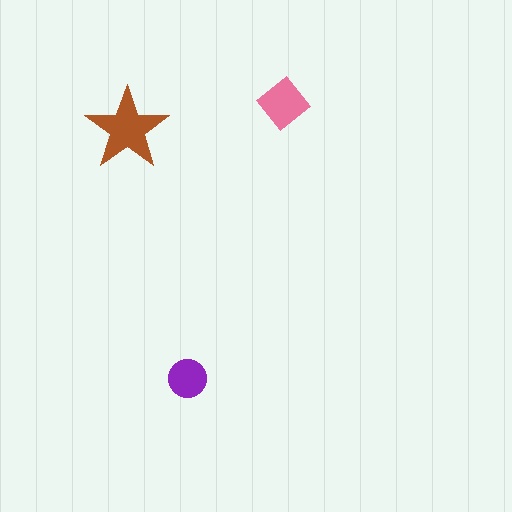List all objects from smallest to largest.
The purple circle, the pink diamond, the brown star.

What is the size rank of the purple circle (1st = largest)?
3rd.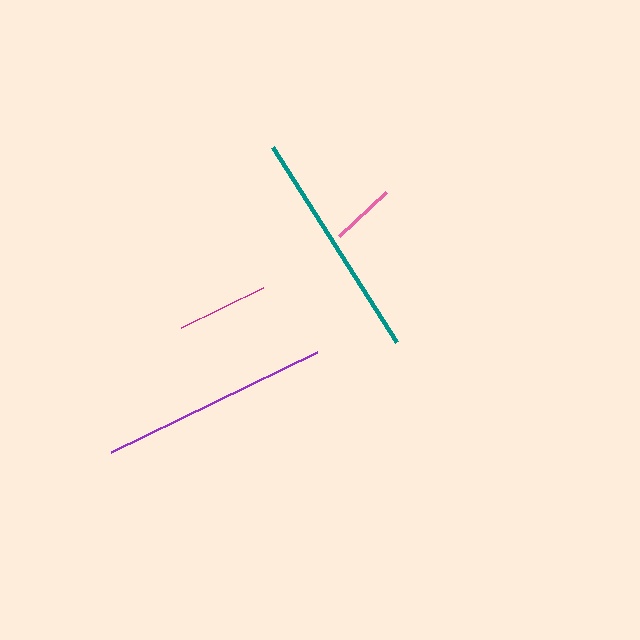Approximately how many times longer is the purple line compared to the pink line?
The purple line is approximately 3.5 times the length of the pink line.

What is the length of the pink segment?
The pink segment is approximately 65 pixels long.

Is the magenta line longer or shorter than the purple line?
The purple line is longer than the magenta line.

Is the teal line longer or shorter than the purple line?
The teal line is longer than the purple line.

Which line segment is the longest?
The teal line is the longest at approximately 230 pixels.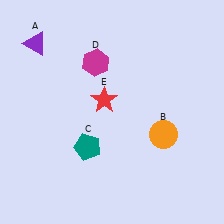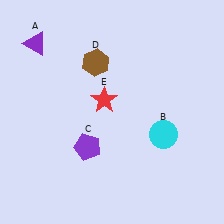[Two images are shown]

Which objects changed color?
B changed from orange to cyan. C changed from teal to purple. D changed from magenta to brown.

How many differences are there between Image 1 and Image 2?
There are 3 differences between the two images.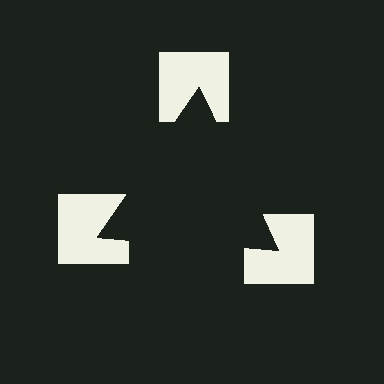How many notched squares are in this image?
There are 3 — one at each vertex of the illusory triangle.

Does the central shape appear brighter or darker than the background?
It typically appears slightly darker than the background, even though no actual brightness change is drawn.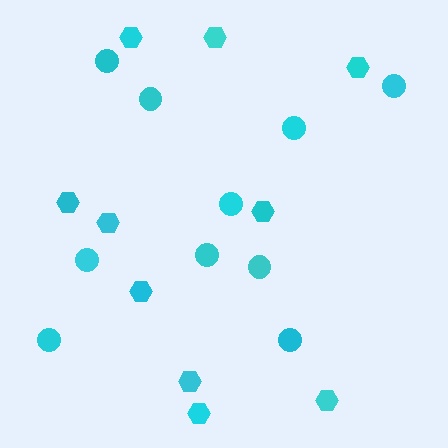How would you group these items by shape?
There are 2 groups: one group of circles (10) and one group of hexagons (10).